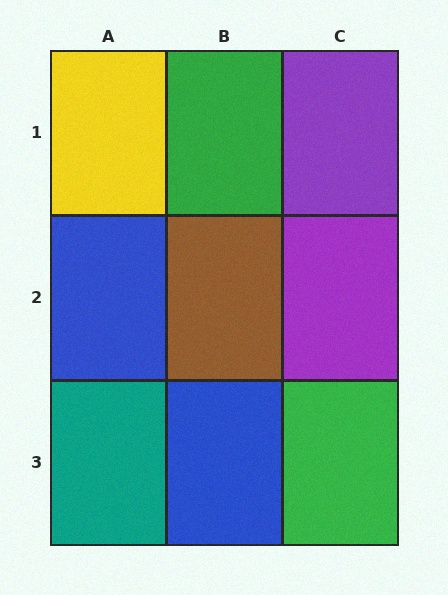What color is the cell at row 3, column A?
Teal.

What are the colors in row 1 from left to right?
Yellow, green, purple.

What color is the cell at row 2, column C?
Purple.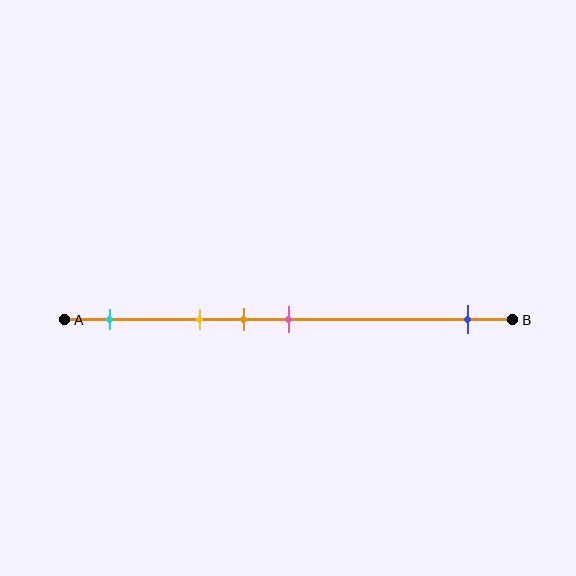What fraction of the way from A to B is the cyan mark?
The cyan mark is approximately 10% (0.1) of the way from A to B.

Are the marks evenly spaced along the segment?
No, the marks are not evenly spaced.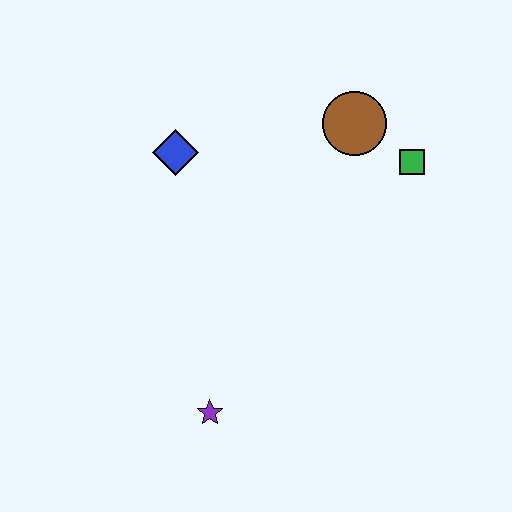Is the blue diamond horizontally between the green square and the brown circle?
No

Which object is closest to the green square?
The brown circle is closest to the green square.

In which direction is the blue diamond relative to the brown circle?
The blue diamond is to the left of the brown circle.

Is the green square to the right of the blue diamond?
Yes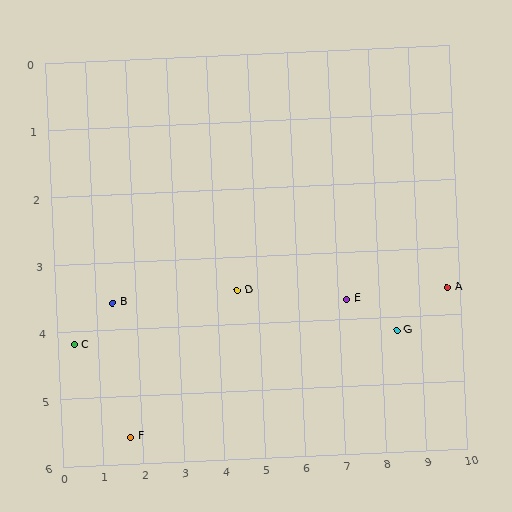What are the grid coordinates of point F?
Point F is at approximately (1.7, 5.6).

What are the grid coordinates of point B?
Point B is at approximately (1.4, 3.6).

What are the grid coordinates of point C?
Point C is at approximately (0.4, 4.2).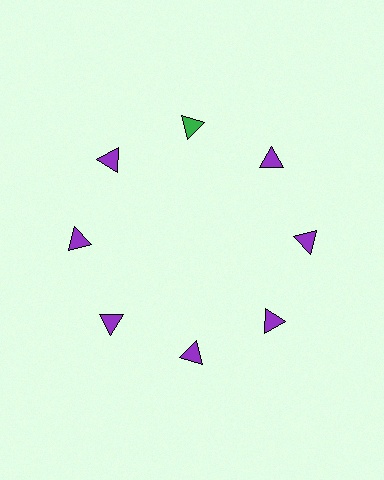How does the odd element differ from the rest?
It has a different color: green instead of purple.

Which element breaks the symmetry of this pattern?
The green triangle at roughly the 12 o'clock position breaks the symmetry. All other shapes are purple triangles.